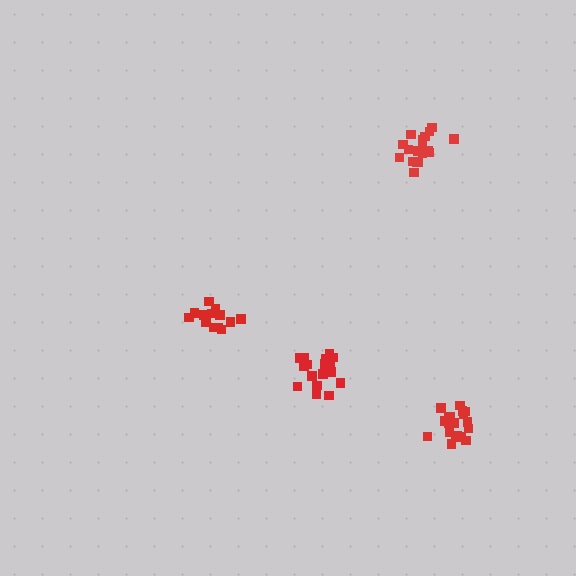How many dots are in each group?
Group 1: 14 dots, Group 2: 17 dots, Group 3: 20 dots, Group 4: 18 dots (69 total).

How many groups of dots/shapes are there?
There are 4 groups.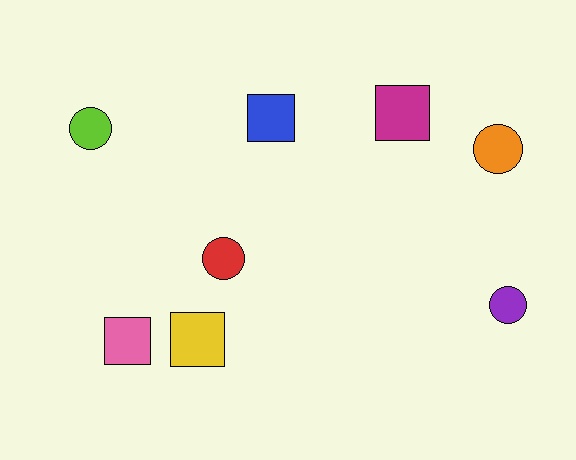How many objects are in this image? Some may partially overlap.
There are 8 objects.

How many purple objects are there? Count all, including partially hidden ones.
There is 1 purple object.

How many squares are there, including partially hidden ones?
There are 4 squares.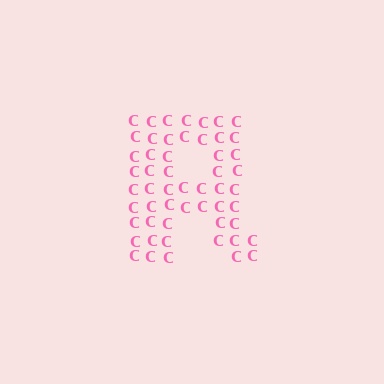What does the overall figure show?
The overall figure shows the letter R.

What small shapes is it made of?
It is made of small letter C's.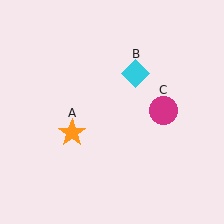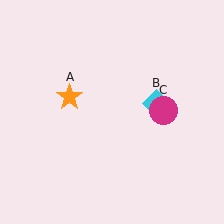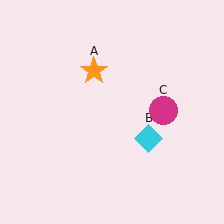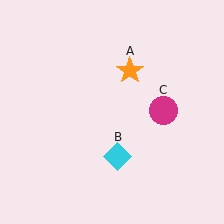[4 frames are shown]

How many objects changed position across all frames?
2 objects changed position: orange star (object A), cyan diamond (object B).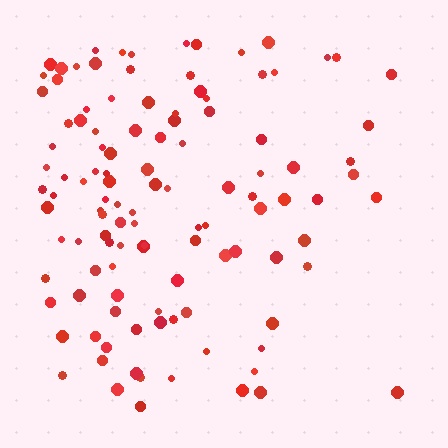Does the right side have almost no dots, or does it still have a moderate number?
Still a moderate number, just noticeably fewer than the left.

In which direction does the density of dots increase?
From right to left, with the left side densest.